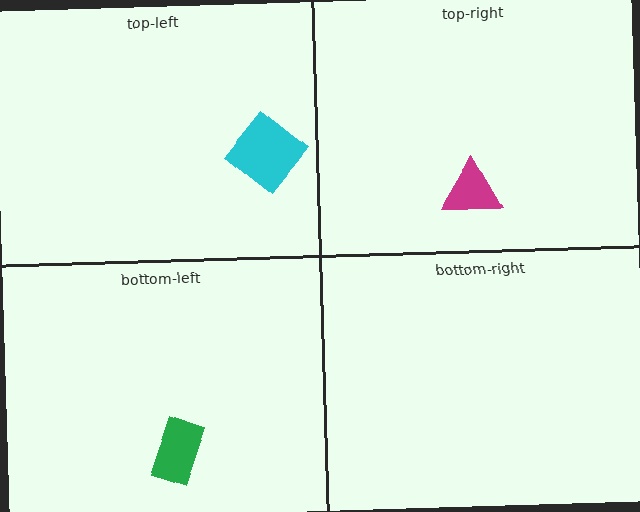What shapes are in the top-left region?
The cyan diamond.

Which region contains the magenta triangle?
The top-right region.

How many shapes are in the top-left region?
1.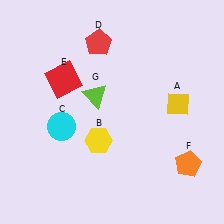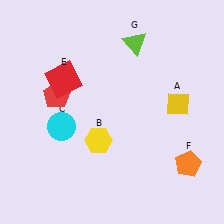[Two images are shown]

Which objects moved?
The objects that moved are: the red pentagon (D), the lime triangle (G).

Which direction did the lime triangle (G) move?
The lime triangle (G) moved up.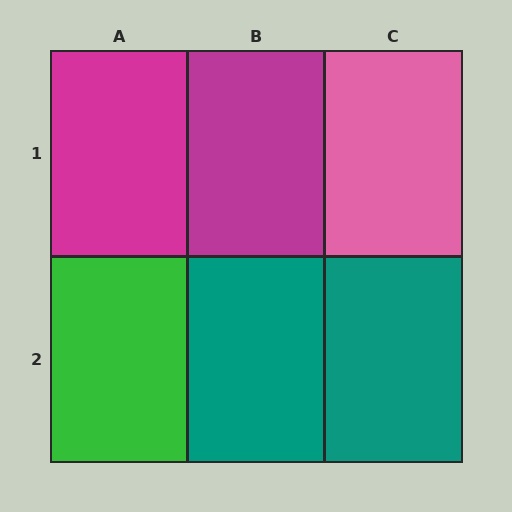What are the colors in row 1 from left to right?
Magenta, magenta, pink.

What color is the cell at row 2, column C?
Teal.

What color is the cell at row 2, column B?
Teal.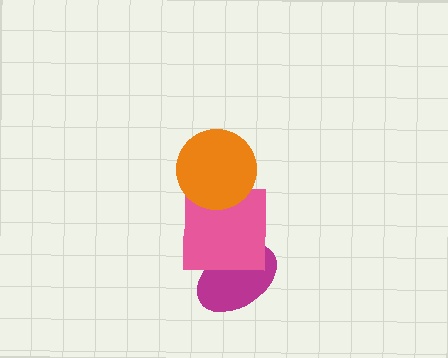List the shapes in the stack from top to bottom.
From top to bottom: the orange circle, the pink square, the magenta ellipse.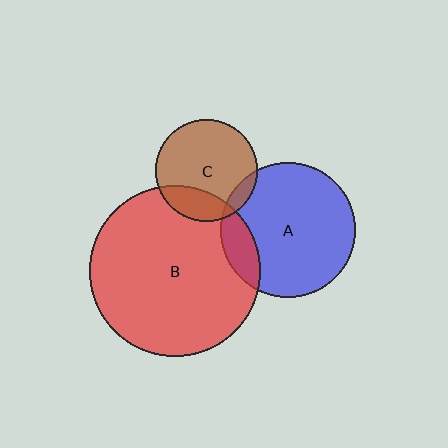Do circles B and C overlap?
Yes.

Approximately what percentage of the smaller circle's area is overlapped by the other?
Approximately 20%.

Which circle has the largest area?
Circle B (red).